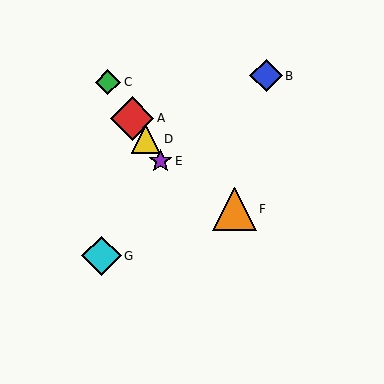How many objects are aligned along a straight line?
4 objects (A, C, D, E) are aligned along a straight line.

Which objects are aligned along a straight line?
Objects A, C, D, E are aligned along a straight line.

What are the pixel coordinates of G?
Object G is at (101, 256).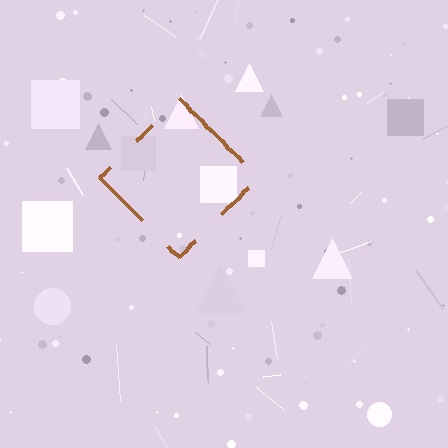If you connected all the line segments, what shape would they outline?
They would outline a diamond.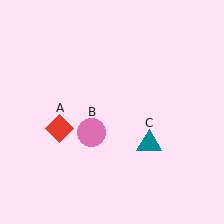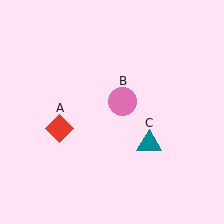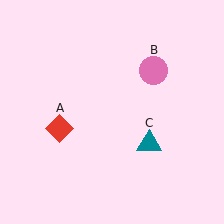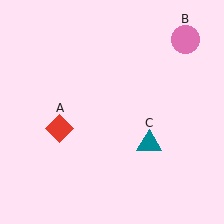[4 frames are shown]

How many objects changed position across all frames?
1 object changed position: pink circle (object B).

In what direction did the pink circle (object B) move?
The pink circle (object B) moved up and to the right.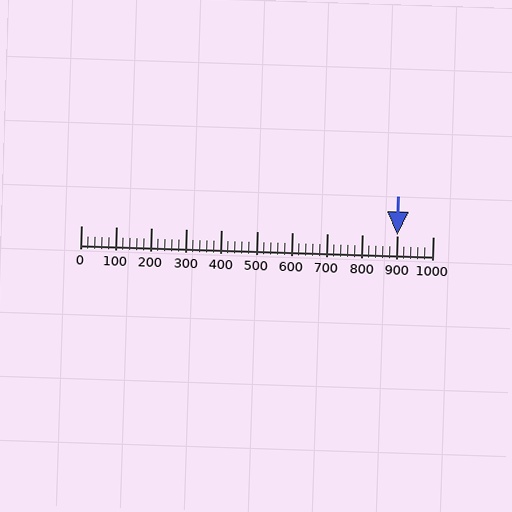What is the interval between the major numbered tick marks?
The major tick marks are spaced 100 units apart.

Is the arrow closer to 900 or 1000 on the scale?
The arrow is closer to 900.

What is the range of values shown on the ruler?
The ruler shows values from 0 to 1000.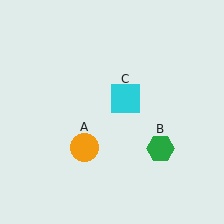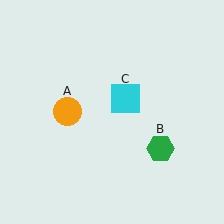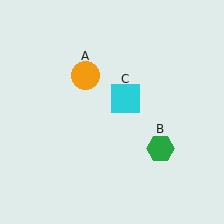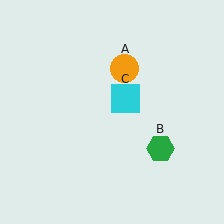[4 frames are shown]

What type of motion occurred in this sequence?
The orange circle (object A) rotated clockwise around the center of the scene.